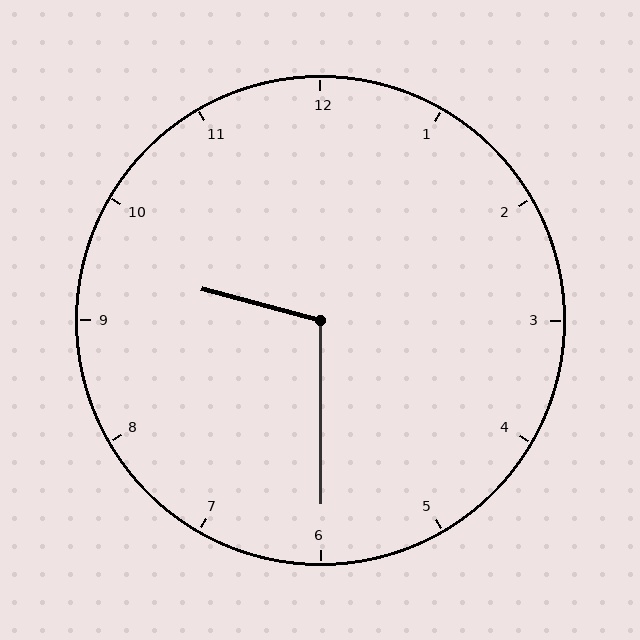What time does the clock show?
9:30.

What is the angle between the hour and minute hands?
Approximately 105 degrees.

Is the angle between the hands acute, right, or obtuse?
It is obtuse.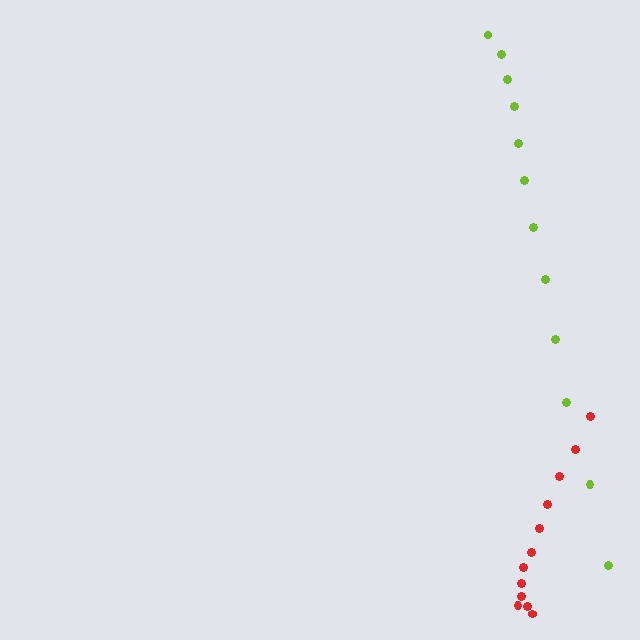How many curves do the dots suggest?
There are 2 distinct paths.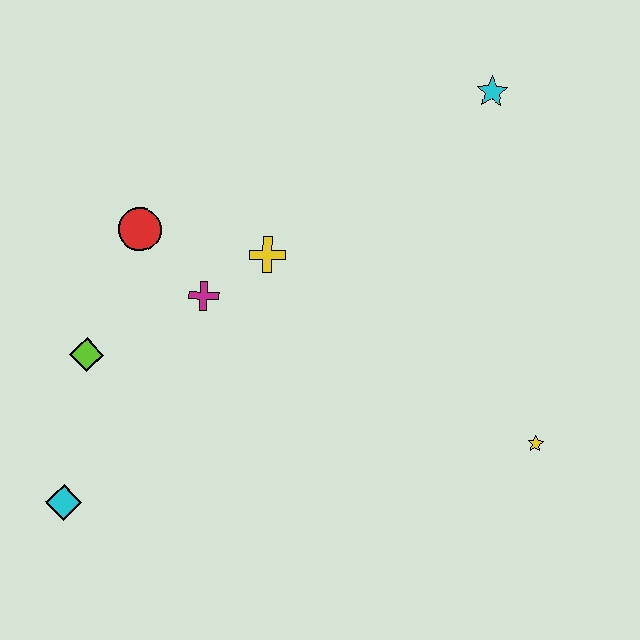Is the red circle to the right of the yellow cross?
No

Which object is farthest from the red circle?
The yellow star is farthest from the red circle.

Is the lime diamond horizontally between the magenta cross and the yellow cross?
No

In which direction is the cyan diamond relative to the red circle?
The cyan diamond is below the red circle.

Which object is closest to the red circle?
The magenta cross is closest to the red circle.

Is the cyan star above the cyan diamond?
Yes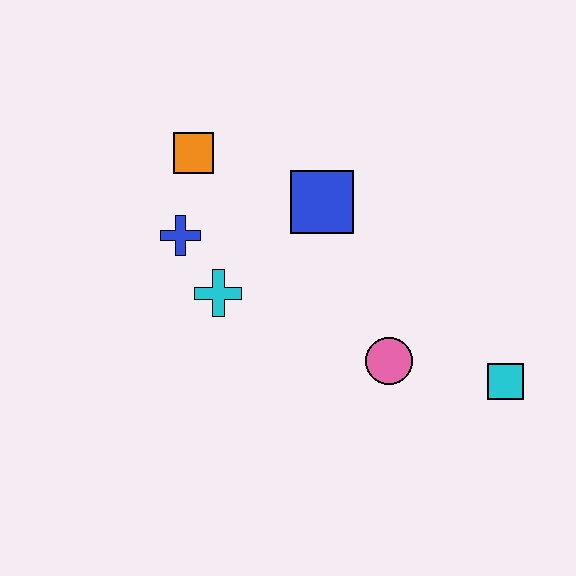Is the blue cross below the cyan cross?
No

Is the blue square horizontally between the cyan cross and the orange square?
No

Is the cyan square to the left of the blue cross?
No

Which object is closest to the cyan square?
The pink circle is closest to the cyan square.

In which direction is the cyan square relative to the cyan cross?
The cyan square is to the right of the cyan cross.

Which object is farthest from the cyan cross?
The cyan square is farthest from the cyan cross.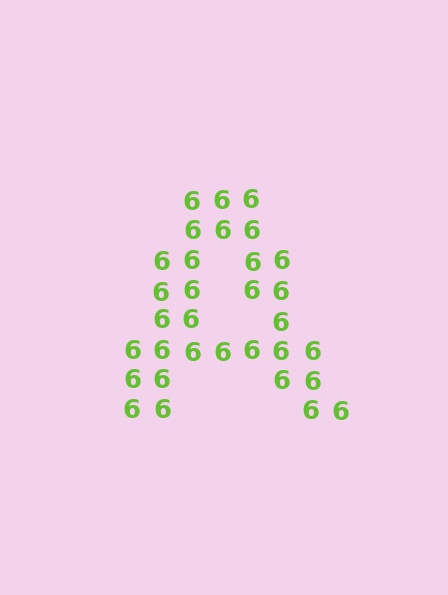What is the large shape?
The large shape is the letter A.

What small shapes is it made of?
It is made of small digit 6's.